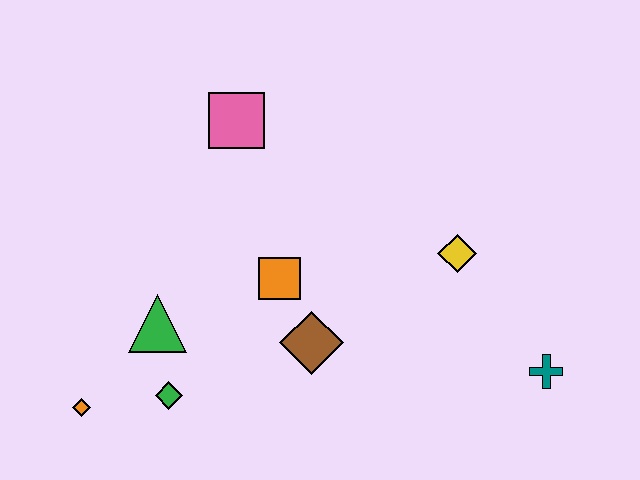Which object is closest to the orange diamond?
The green diamond is closest to the orange diamond.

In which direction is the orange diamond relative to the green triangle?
The orange diamond is below the green triangle.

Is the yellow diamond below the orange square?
No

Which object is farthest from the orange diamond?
The teal cross is farthest from the orange diamond.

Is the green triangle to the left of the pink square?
Yes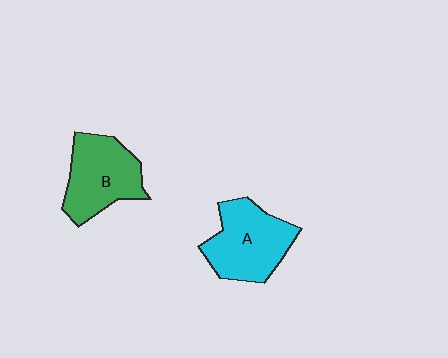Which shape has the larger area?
Shape A (cyan).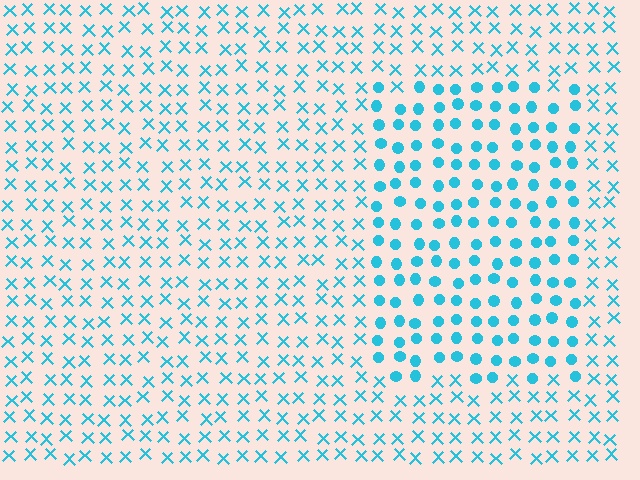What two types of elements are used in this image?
The image uses circles inside the rectangle region and X marks outside it.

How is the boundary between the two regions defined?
The boundary is defined by a change in element shape: circles inside vs. X marks outside. All elements share the same color and spacing.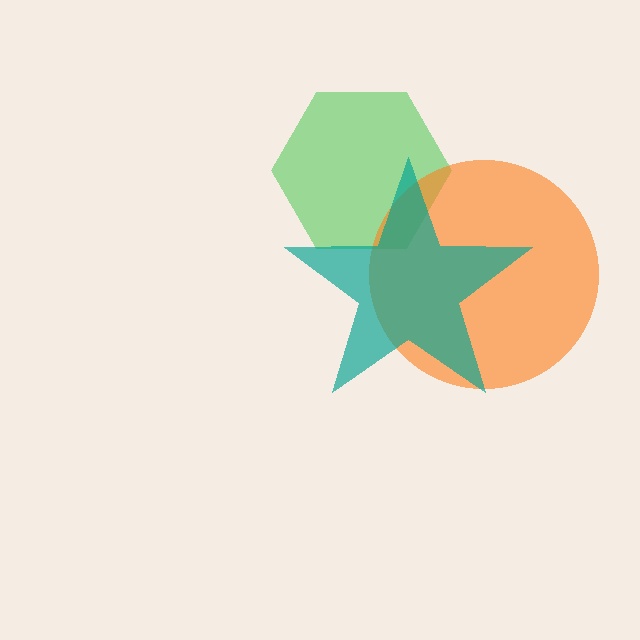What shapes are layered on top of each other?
The layered shapes are: a green hexagon, an orange circle, a teal star.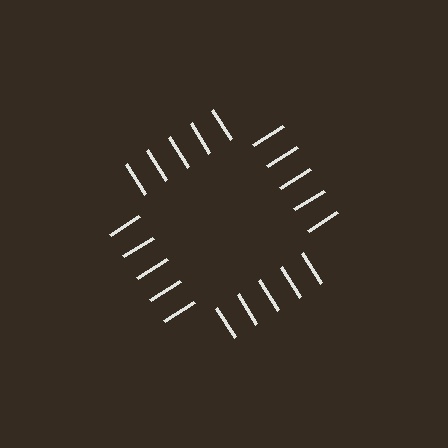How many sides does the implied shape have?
4 sides — the line-ends trace a square.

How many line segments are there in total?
20 — 5 along each of the 4 edges.